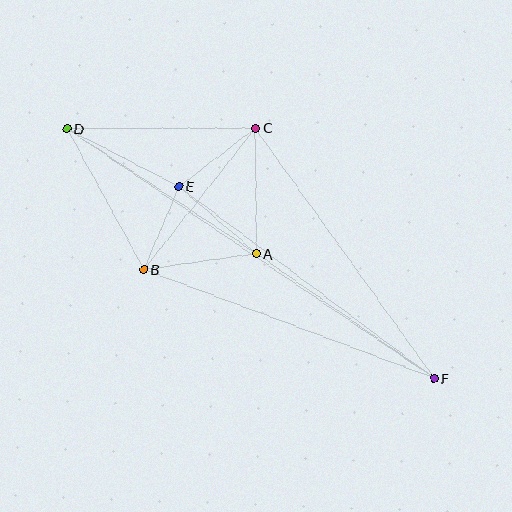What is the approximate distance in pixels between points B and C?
The distance between B and C is approximately 180 pixels.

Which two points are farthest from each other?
Points D and F are farthest from each other.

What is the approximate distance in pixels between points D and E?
The distance between D and E is approximately 126 pixels.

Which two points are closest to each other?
Points B and E are closest to each other.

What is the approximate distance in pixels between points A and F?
The distance between A and F is approximately 217 pixels.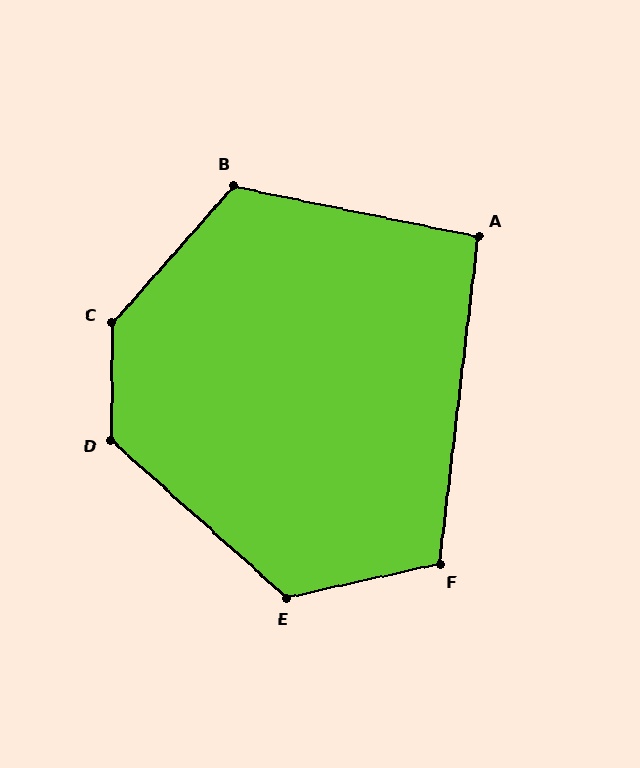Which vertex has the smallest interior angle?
A, at approximately 95 degrees.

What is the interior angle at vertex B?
Approximately 120 degrees (obtuse).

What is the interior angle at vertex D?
Approximately 131 degrees (obtuse).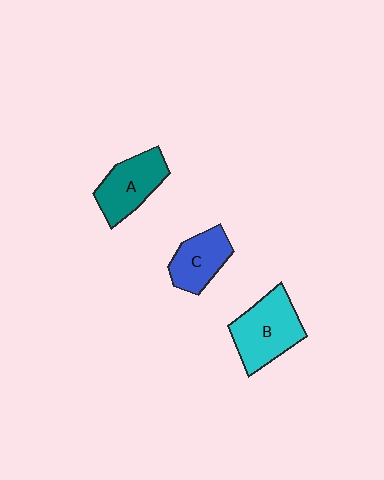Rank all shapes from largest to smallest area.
From largest to smallest: B (cyan), A (teal), C (blue).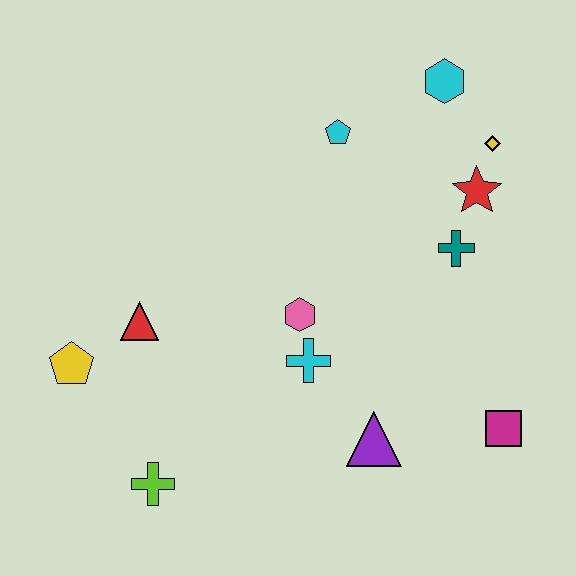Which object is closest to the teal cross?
The red star is closest to the teal cross.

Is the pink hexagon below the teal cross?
Yes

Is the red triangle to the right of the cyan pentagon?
No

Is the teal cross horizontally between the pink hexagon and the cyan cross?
No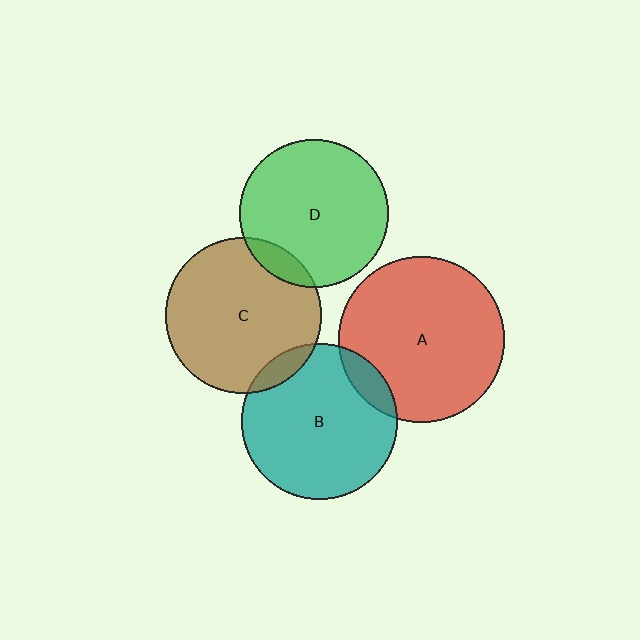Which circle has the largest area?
Circle A (red).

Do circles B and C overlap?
Yes.